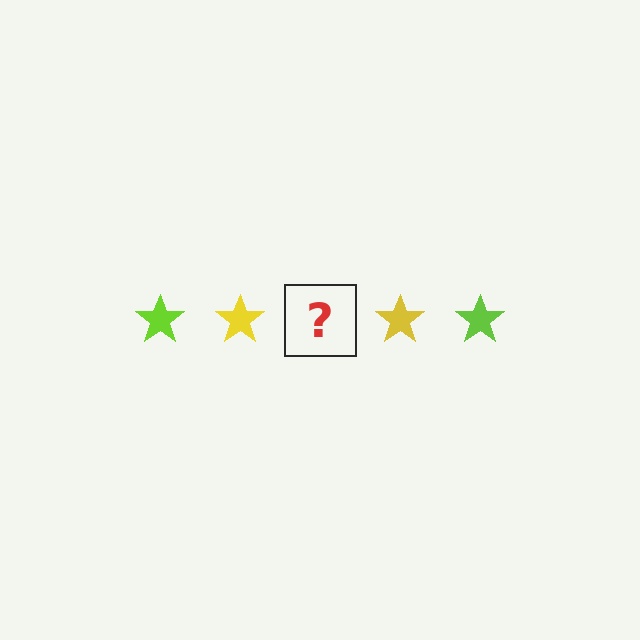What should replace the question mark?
The question mark should be replaced with a lime star.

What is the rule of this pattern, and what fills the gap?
The rule is that the pattern cycles through lime, yellow stars. The gap should be filled with a lime star.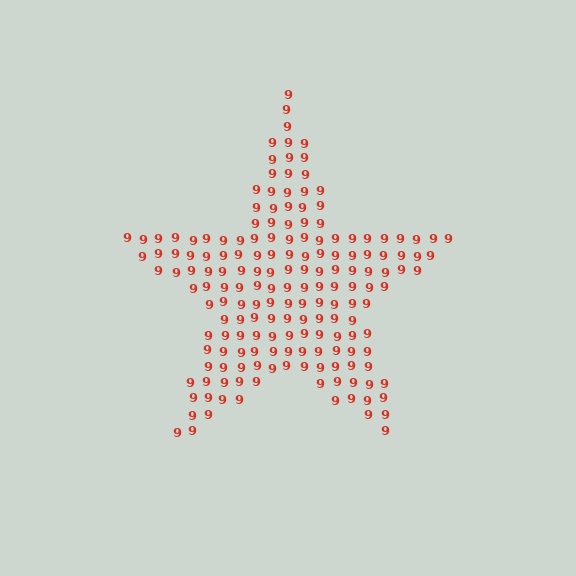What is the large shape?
The large shape is a star.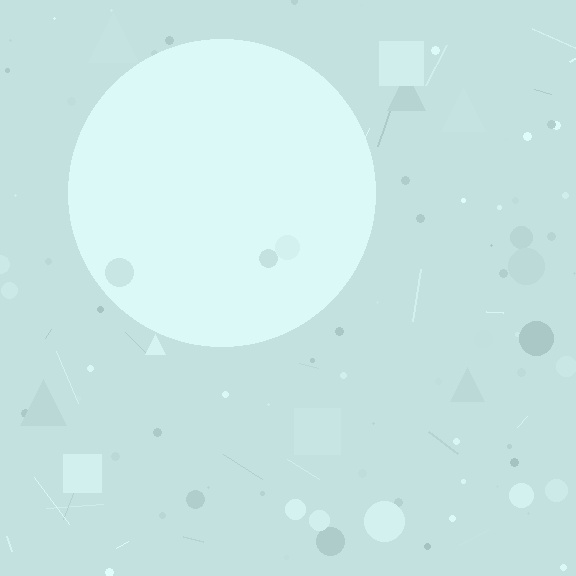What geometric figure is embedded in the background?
A circle is embedded in the background.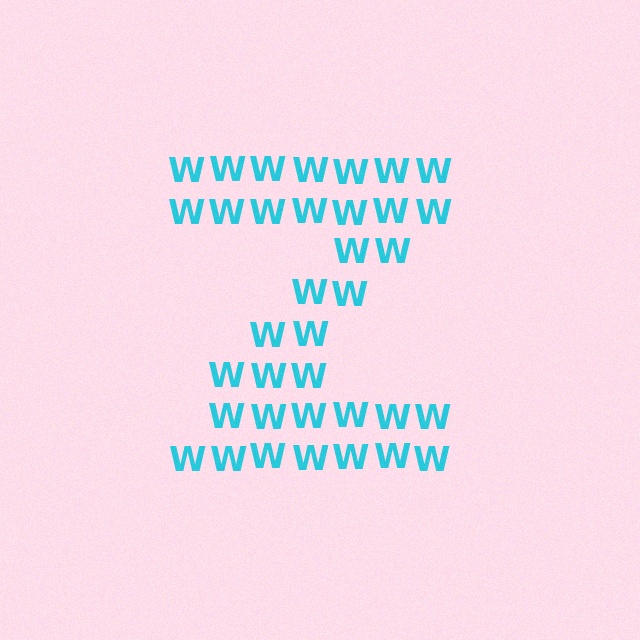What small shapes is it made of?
It is made of small letter W's.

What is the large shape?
The large shape is the letter Z.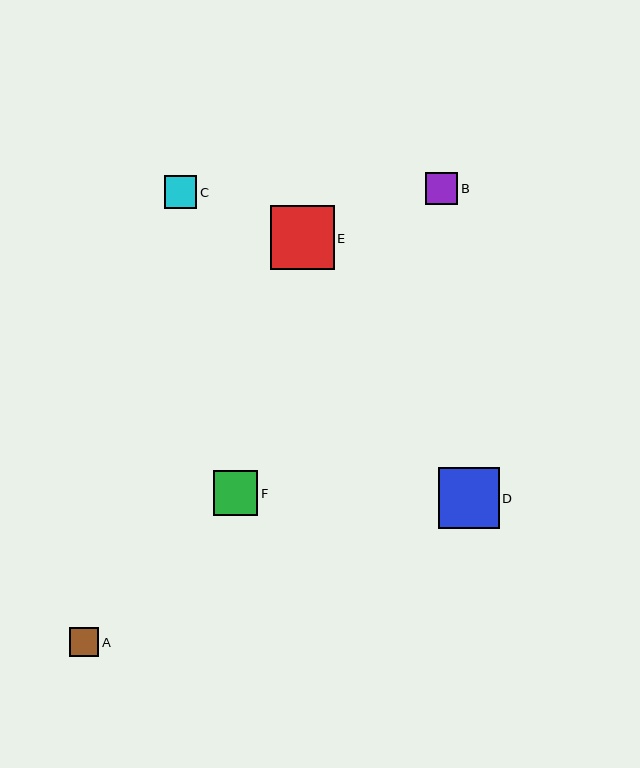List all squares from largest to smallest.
From largest to smallest: E, D, F, C, B, A.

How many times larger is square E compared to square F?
Square E is approximately 1.4 times the size of square F.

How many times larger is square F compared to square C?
Square F is approximately 1.4 times the size of square C.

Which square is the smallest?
Square A is the smallest with a size of approximately 30 pixels.